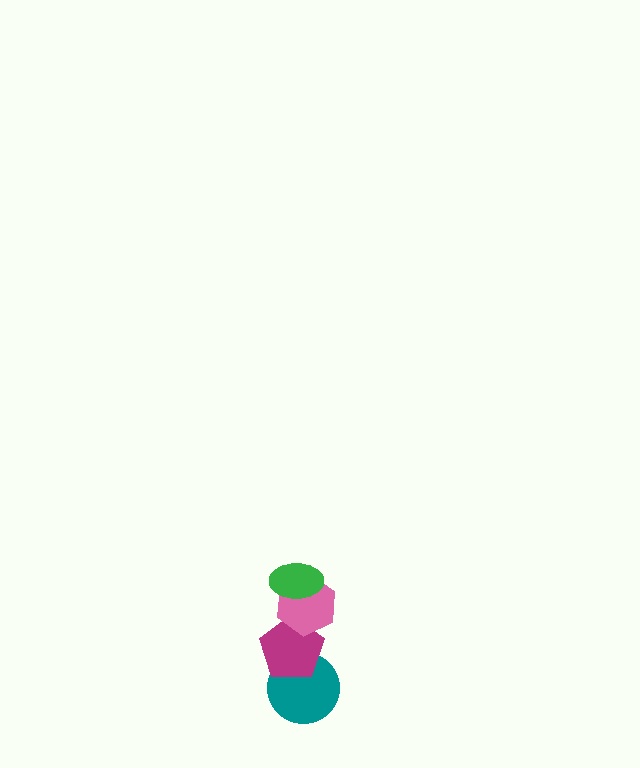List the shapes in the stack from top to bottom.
From top to bottom: the green ellipse, the pink hexagon, the magenta pentagon, the teal circle.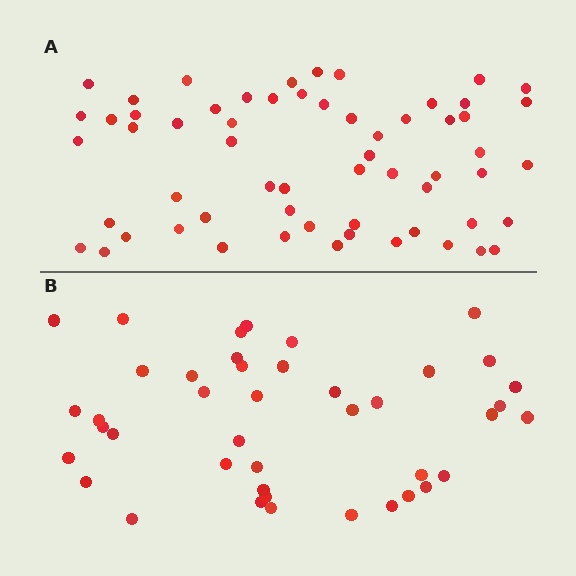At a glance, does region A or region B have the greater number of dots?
Region A (the top region) has more dots.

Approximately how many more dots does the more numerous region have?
Region A has approximately 20 more dots than region B.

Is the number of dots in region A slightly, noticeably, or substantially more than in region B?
Region A has noticeably more, but not dramatically so. The ratio is roughly 1.4 to 1.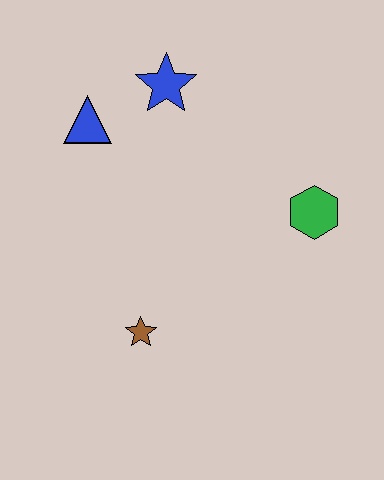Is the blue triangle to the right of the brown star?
No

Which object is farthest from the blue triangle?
The green hexagon is farthest from the blue triangle.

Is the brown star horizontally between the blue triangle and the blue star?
Yes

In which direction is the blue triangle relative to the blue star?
The blue triangle is to the left of the blue star.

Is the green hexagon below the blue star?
Yes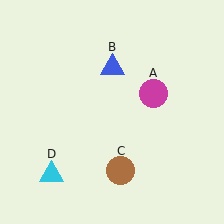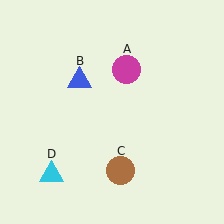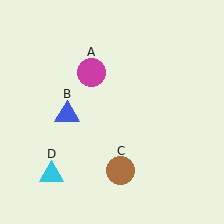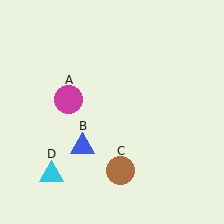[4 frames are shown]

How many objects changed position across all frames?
2 objects changed position: magenta circle (object A), blue triangle (object B).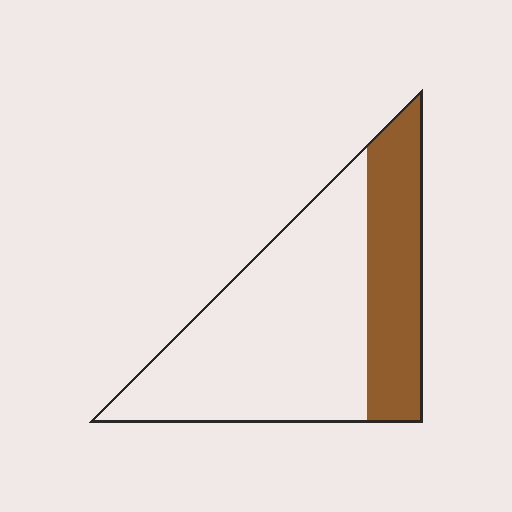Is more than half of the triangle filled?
No.